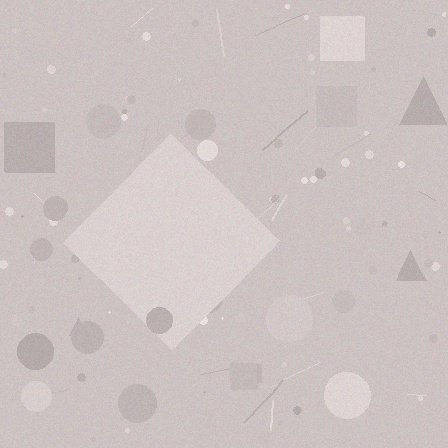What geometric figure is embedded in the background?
A diamond is embedded in the background.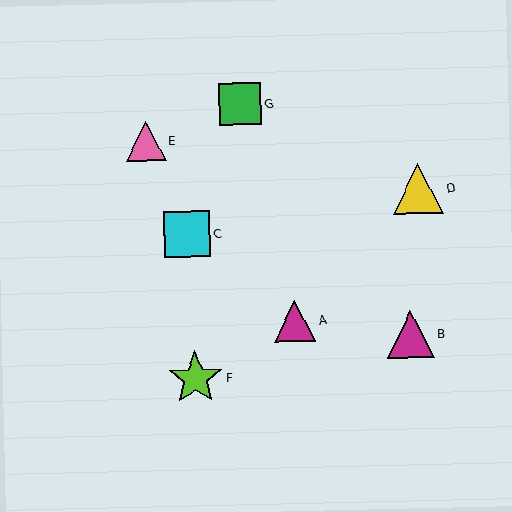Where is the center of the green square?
The center of the green square is at (240, 104).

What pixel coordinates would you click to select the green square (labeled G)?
Click at (240, 104) to select the green square G.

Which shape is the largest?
The lime star (labeled F) is the largest.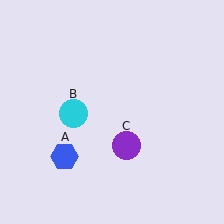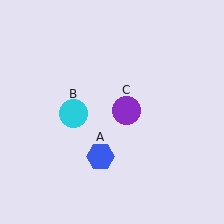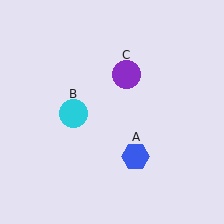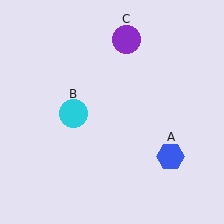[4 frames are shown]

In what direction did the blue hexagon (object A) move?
The blue hexagon (object A) moved right.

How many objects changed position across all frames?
2 objects changed position: blue hexagon (object A), purple circle (object C).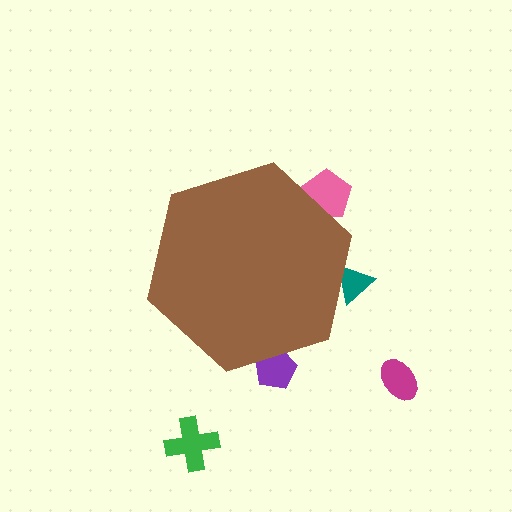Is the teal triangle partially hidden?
Yes, the teal triangle is partially hidden behind the brown hexagon.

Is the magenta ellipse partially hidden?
No, the magenta ellipse is fully visible.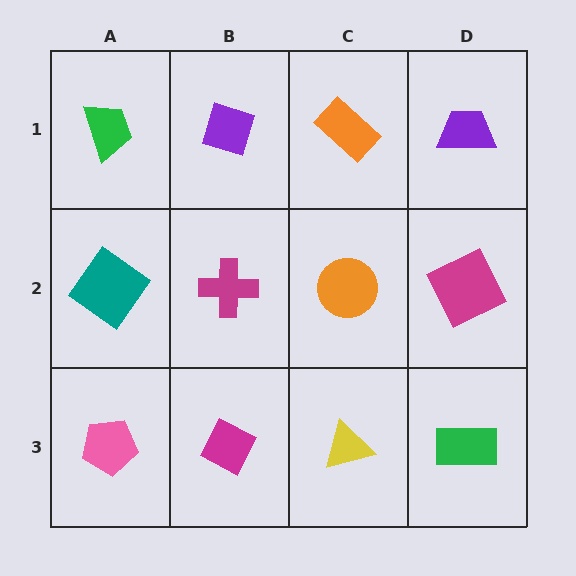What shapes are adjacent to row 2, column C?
An orange rectangle (row 1, column C), a yellow triangle (row 3, column C), a magenta cross (row 2, column B), a magenta square (row 2, column D).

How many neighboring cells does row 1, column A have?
2.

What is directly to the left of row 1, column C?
A purple diamond.